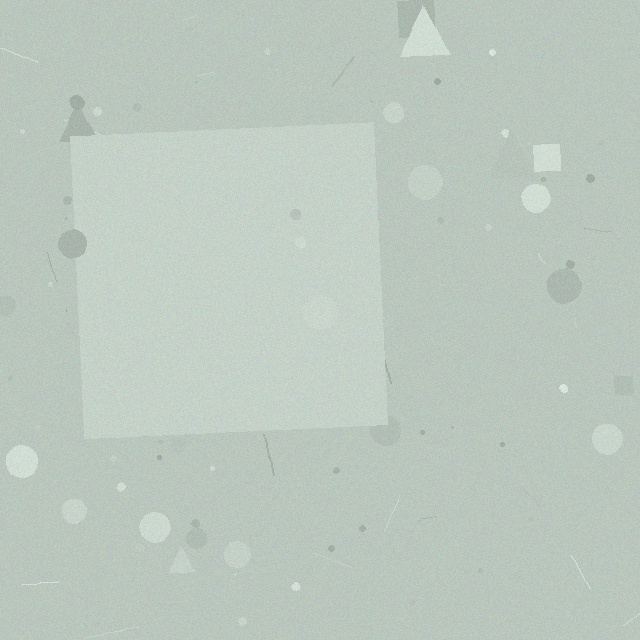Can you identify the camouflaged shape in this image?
The camouflaged shape is a square.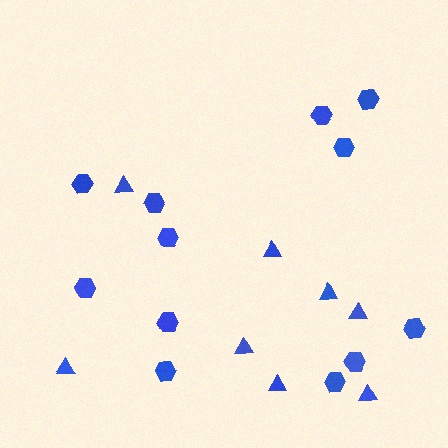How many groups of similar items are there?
There are 2 groups: one group of hexagons (12) and one group of triangles (8).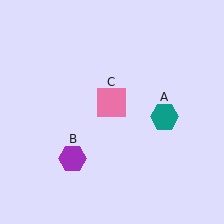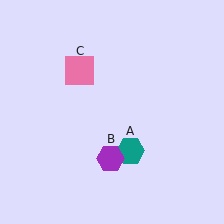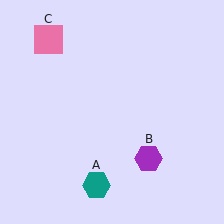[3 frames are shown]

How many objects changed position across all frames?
3 objects changed position: teal hexagon (object A), purple hexagon (object B), pink square (object C).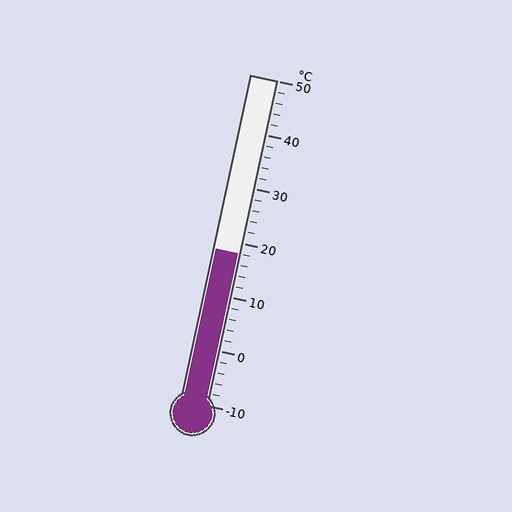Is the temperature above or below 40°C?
The temperature is below 40°C.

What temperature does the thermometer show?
The thermometer shows approximately 18°C.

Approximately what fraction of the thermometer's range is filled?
The thermometer is filled to approximately 45% of its range.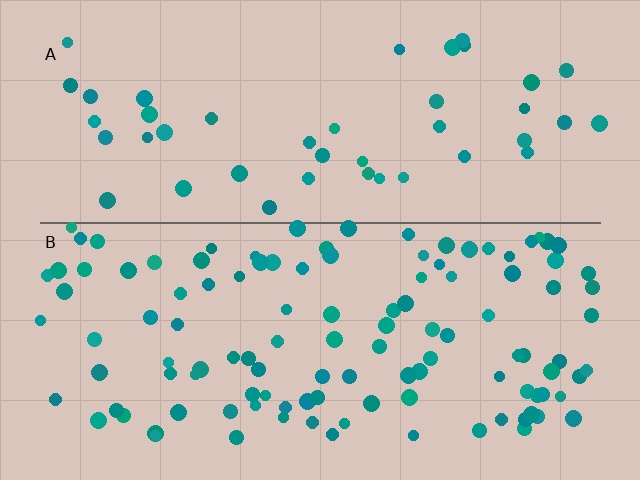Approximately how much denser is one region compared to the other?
Approximately 2.5× — region B over region A.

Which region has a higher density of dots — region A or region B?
B (the bottom).